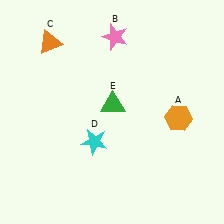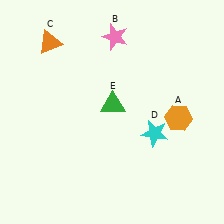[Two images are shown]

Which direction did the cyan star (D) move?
The cyan star (D) moved right.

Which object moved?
The cyan star (D) moved right.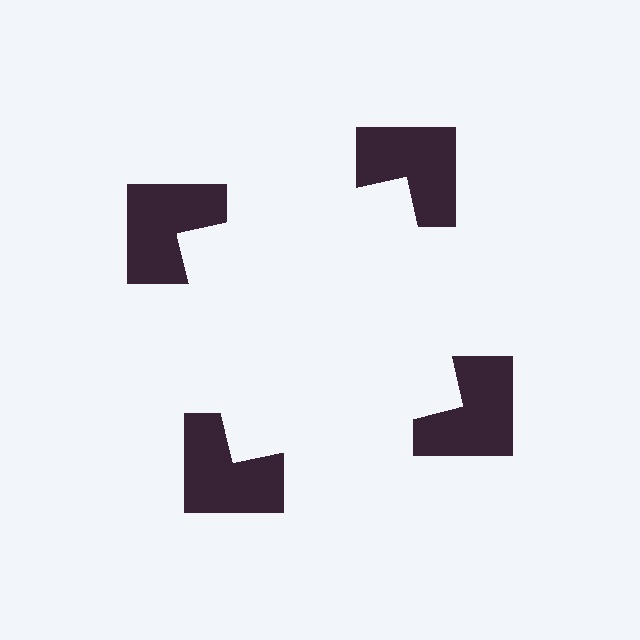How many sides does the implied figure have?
4 sides.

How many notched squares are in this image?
There are 4 — one at each vertex of the illusory square.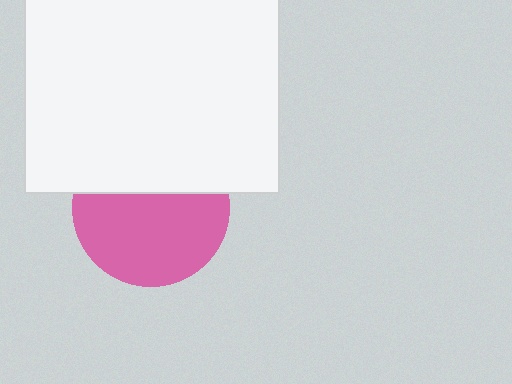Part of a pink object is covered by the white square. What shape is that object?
It is a circle.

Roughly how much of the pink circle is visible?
About half of it is visible (roughly 61%).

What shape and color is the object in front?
The object in front is a white square.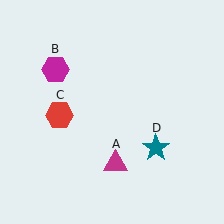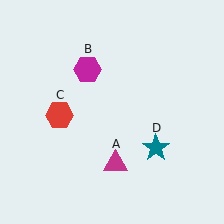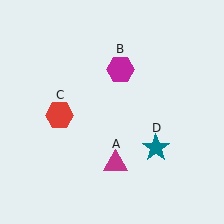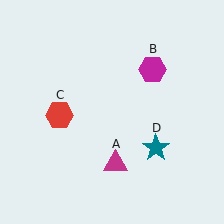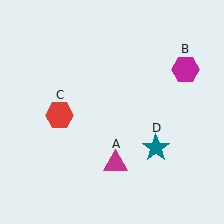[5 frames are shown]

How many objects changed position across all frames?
1 object changed position: magenta hexagon (object B).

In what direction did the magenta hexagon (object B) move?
The magenta hexagon (object B) moved right.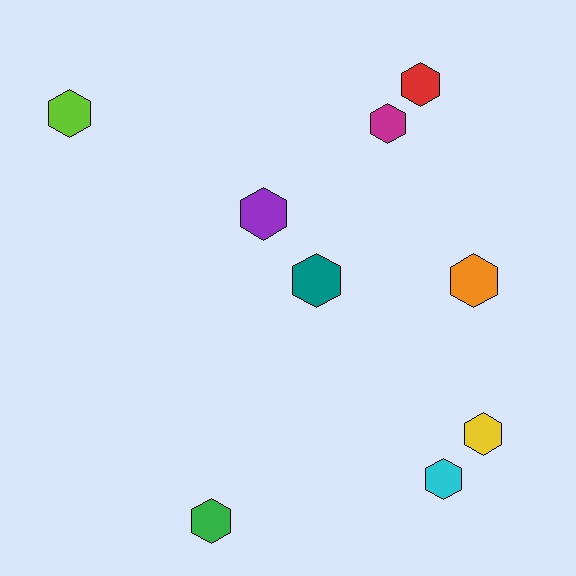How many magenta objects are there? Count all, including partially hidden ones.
There is 1 magenta object.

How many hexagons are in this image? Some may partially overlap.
There are 9 hexagons.